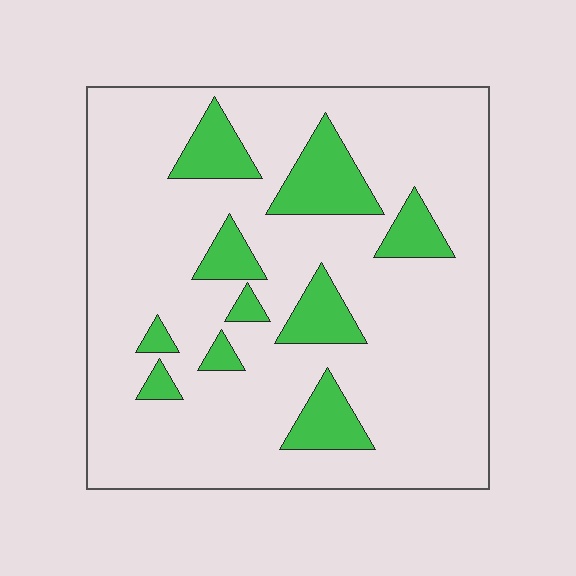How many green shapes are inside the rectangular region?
10.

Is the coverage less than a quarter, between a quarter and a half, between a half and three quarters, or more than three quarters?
Less than a quarter.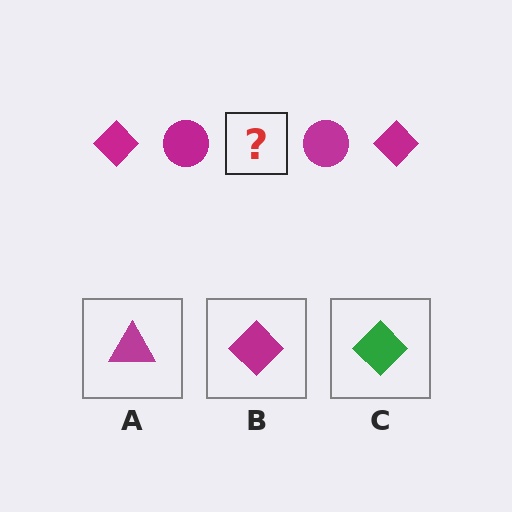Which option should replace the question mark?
Option B.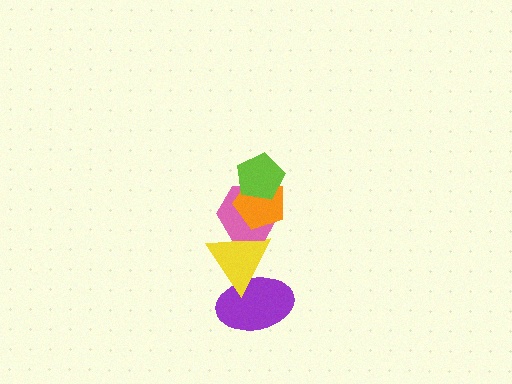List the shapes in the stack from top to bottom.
From top to bottom: the lime pentagon, the orange pentagon, the pink hexagon, the yellow triangle, the purple ellipse.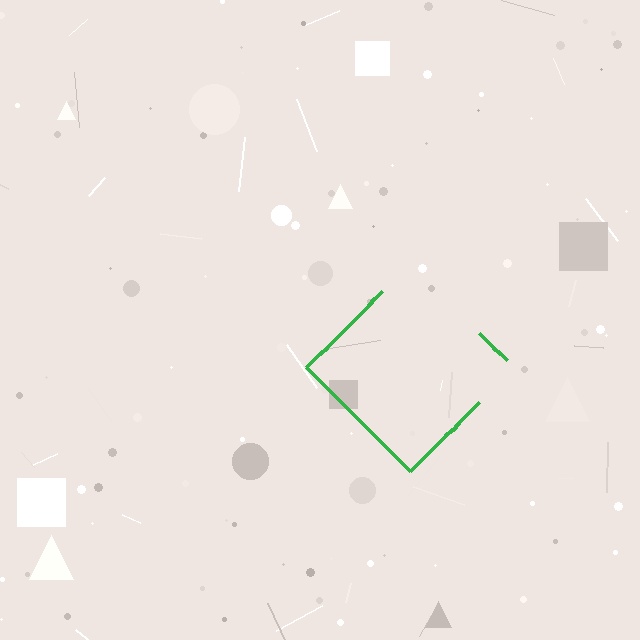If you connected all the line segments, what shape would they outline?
They would outline a diamond.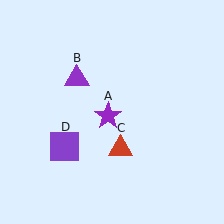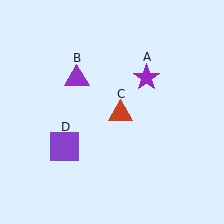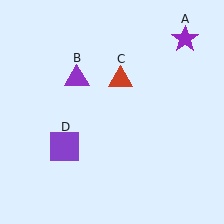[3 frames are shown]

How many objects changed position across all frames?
2 objects changed position: purple star (object A), red triangle (object C).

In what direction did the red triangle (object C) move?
The red triangle (object C) moved up.